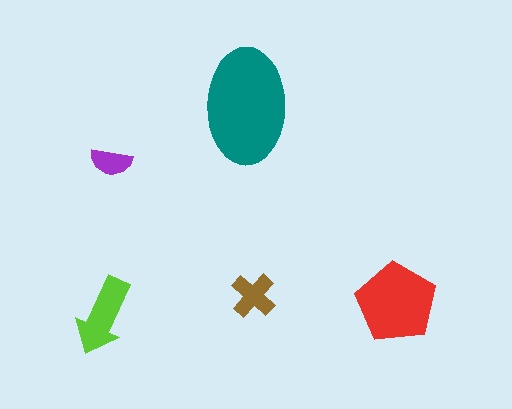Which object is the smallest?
The purple semicircle.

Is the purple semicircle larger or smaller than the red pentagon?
Smaller.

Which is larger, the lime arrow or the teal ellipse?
The teal ellipse.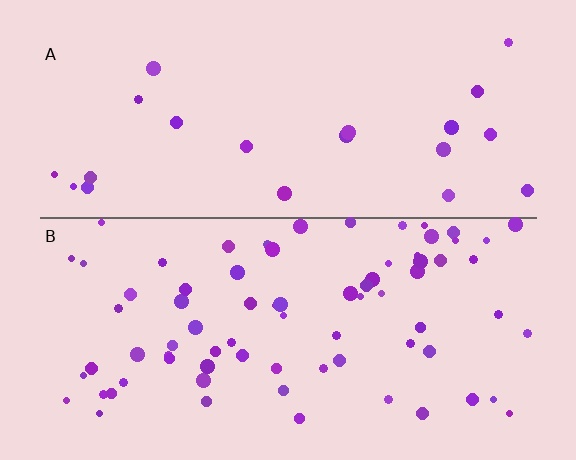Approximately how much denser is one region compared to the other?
Approximately 3.4× — region B over region A.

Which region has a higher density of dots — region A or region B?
B (the bottom).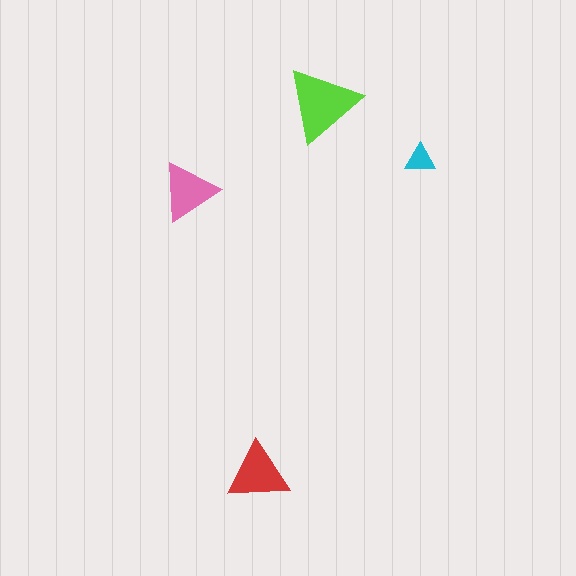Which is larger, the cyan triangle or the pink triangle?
The pink one.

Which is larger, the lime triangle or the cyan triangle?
The lime one.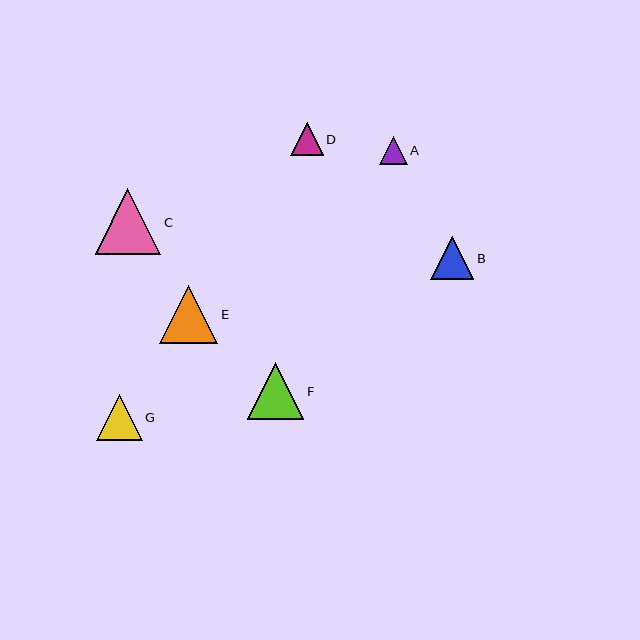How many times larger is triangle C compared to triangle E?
Triangle C is approximately 1.1 times the size of triangle E.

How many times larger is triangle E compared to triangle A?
Triangle E is approximately 2.1 times the size of triangle A.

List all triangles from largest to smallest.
From largest to smallest: C, E, F, G, B, D, A.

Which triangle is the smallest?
Triangle A is the smallest with a size of approximately 28 pixels.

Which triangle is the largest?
Triangle C is the largest with a size of approximately 65 pixels.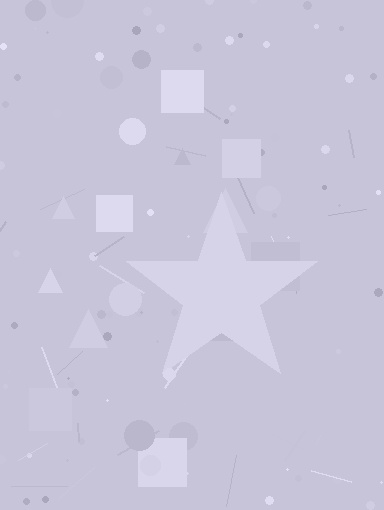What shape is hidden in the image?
A star is hidden in the image.